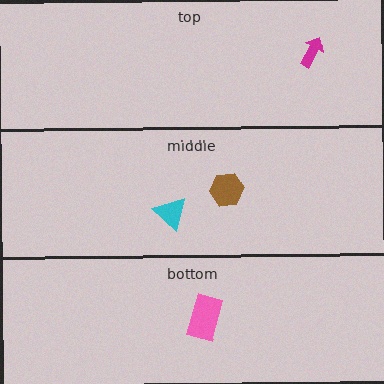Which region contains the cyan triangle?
The middle region.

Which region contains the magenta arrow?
The top region.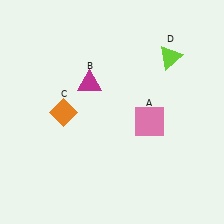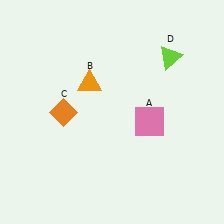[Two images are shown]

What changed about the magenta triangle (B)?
In Image 1, B is magenta. In Image 2, it changed to orange.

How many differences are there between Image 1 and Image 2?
There is 1 difference between the two images.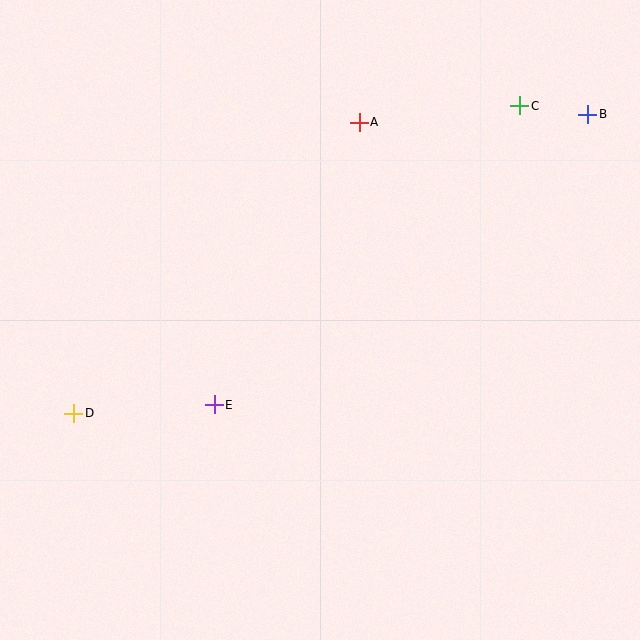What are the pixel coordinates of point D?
Point D is at (74, 413).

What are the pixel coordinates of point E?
Point E is at (214, 405).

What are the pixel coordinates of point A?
Point A is at (359, 122).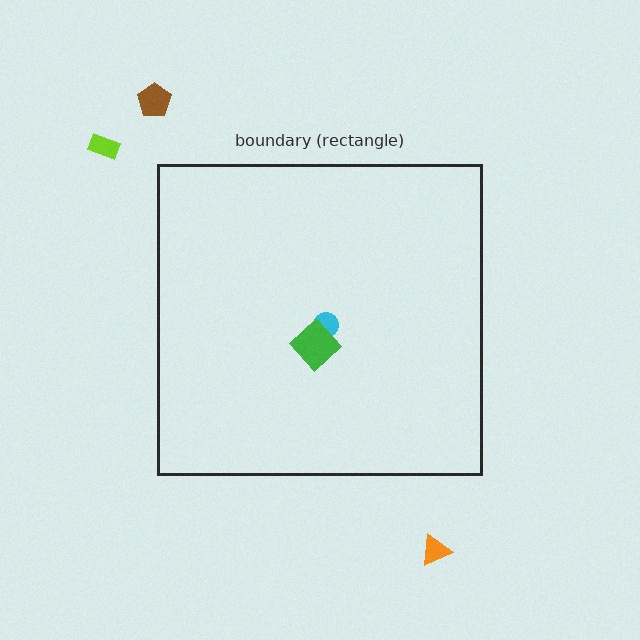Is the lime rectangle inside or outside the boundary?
Outside.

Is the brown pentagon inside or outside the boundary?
Outside.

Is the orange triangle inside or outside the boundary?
Outside.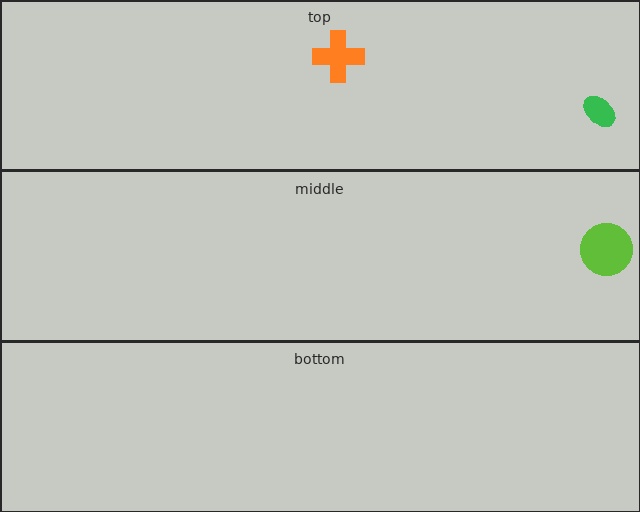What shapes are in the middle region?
The lime circle.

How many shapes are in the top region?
2.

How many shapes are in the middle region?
1.